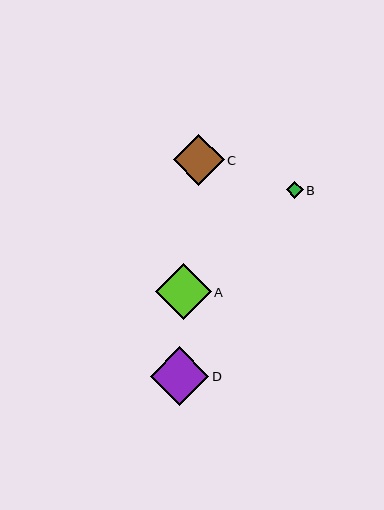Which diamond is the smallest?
Diamond B is the smallest with a size of approximately 17 pixels.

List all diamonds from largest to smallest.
From largest to smallest: D, A, C, B.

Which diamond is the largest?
Diamond D is the largest with a size of approximately 58 pixels.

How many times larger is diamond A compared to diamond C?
Diamond A is approximately 1.1 times the size of diamond C.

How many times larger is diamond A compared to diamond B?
Diamond A is approximately 3.4 times the size of diamond B.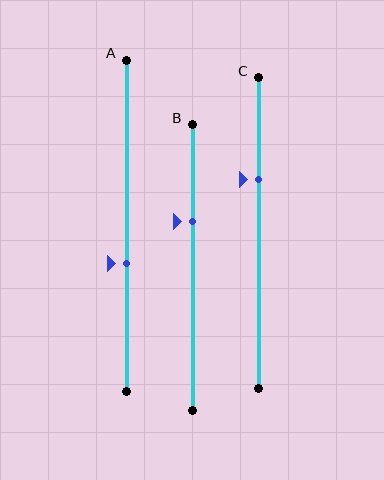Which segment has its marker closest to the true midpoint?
Segment A has its marker closest to the true midpoint.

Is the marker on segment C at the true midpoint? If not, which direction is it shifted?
No, the marker on segment C is shifted upward by about 17% of the segment length.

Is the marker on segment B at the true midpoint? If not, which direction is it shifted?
No, the marker on segment B is shifted upward by about 16% of the segment length.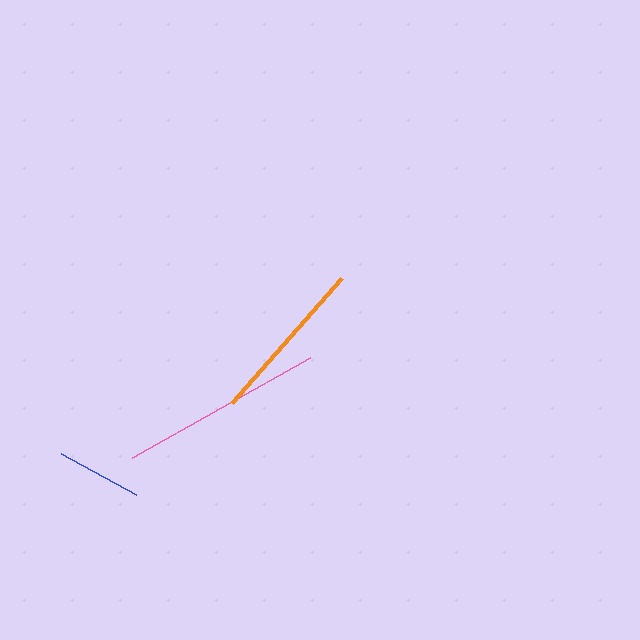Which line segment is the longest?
The pink line is the longest at approximately 203 pixels.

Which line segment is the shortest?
The blue line is the shortest at approximately 86 pixels.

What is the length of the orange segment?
The orange segment is approximately 166 pixels long.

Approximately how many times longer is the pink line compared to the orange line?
The pink line is approximately 1.2 times the length of the orange line.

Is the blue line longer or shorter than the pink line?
The pink line is longer than the blue line.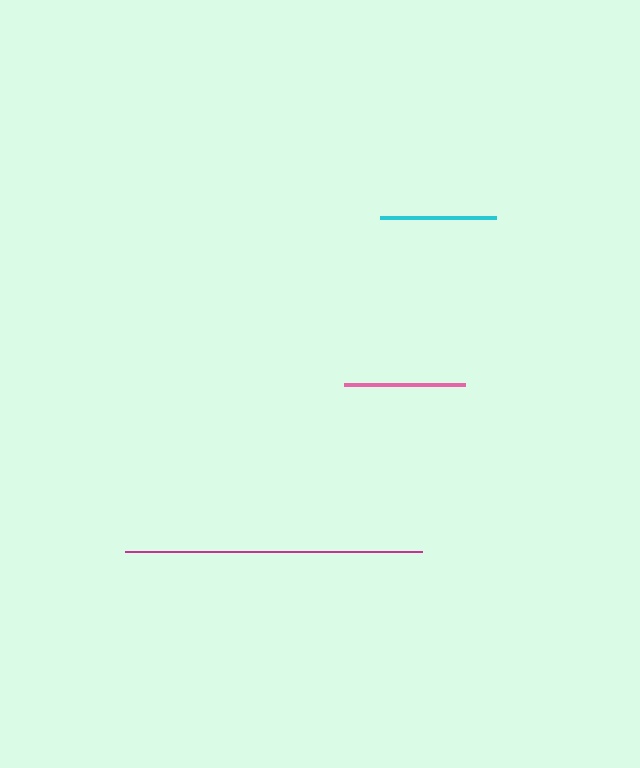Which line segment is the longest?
The magenta line is the longest at approximately 297 pixels.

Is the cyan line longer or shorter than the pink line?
The pink line is longer than the cyan line.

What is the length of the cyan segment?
The cyan segment is approximately 117 pixels long.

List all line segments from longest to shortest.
From longest to shortest: magenta, pink, cyan.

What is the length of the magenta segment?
The magenta segment is approximately 297 pixels long.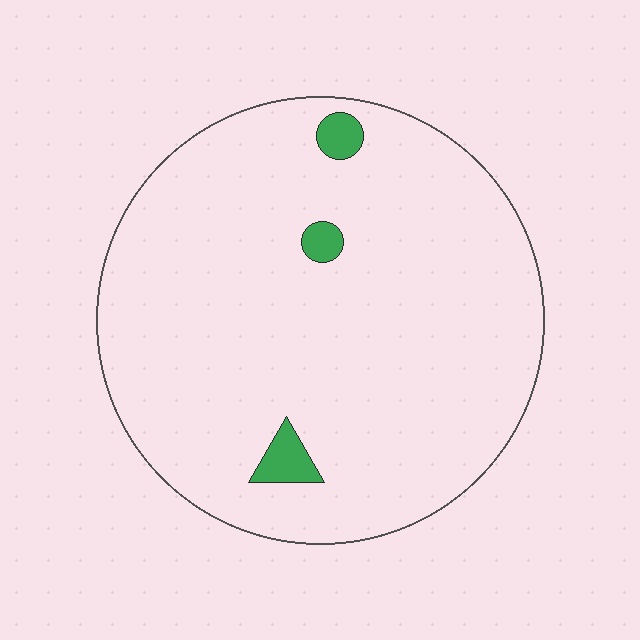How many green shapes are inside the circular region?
3.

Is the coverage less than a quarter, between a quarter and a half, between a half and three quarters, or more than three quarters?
Less than a quarter.